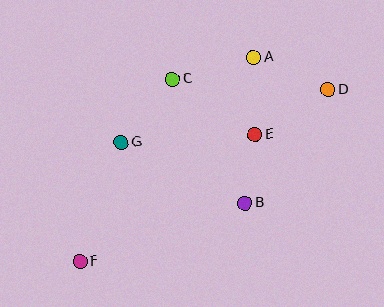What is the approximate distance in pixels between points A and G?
The distance between A and G is approximately 157 pixels.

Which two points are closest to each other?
Points B and E are closest to each other.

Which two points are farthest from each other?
Points D and F are farthest from each other.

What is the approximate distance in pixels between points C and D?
The distance between C and D is approximately 156 pixels.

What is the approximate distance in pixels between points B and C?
The distance between B and C is approximately 144 pixels.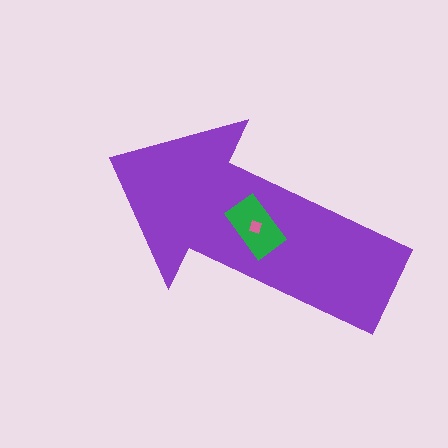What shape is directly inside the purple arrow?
The green rectangle.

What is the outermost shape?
The purple arrow.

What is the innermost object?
The pink diamond.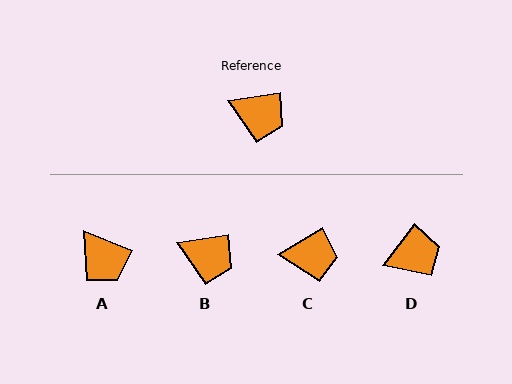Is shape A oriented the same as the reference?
No, it is off by about 31 degrees.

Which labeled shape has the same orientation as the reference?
B.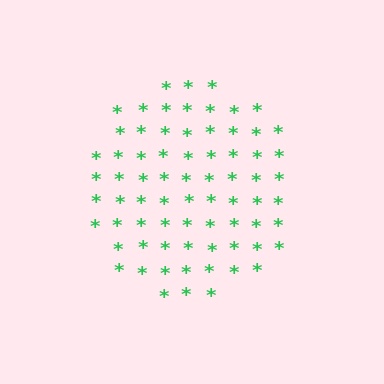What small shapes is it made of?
It is made of small asterisks.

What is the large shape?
The large shape is a circle.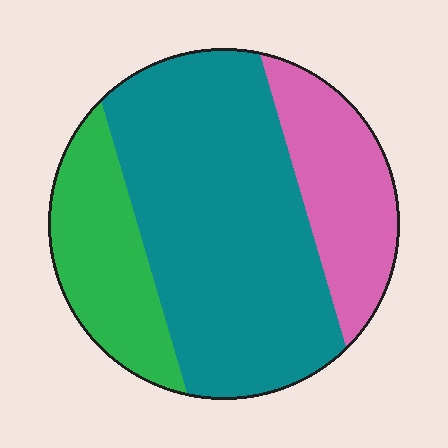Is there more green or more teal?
Teal.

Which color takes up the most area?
Teal, at roughly 60%.